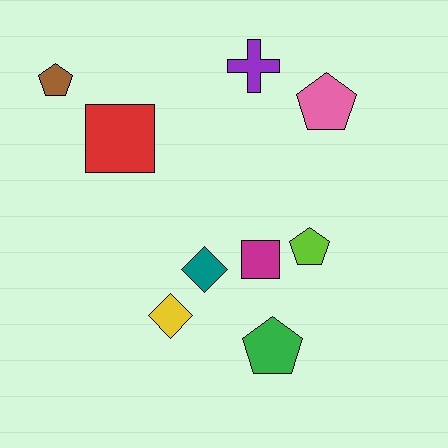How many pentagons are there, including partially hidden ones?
There are 4 pentagons.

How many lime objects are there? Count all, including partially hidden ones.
There is 1 lime object.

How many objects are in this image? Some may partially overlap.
There are 9 objects.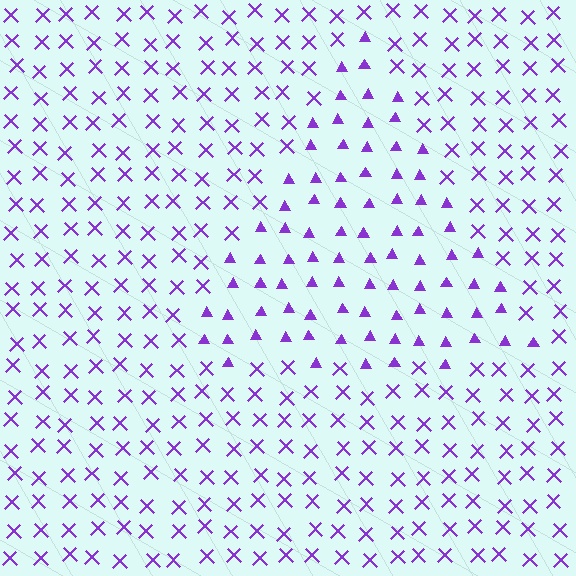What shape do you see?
I see a triangle.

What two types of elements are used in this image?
The image uses triangles inside the triangle region and X marks outside it.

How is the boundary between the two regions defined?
The boundary is defined by a change in element shape: triangles inside vs. X marks outside. All elements share the same color and spacing.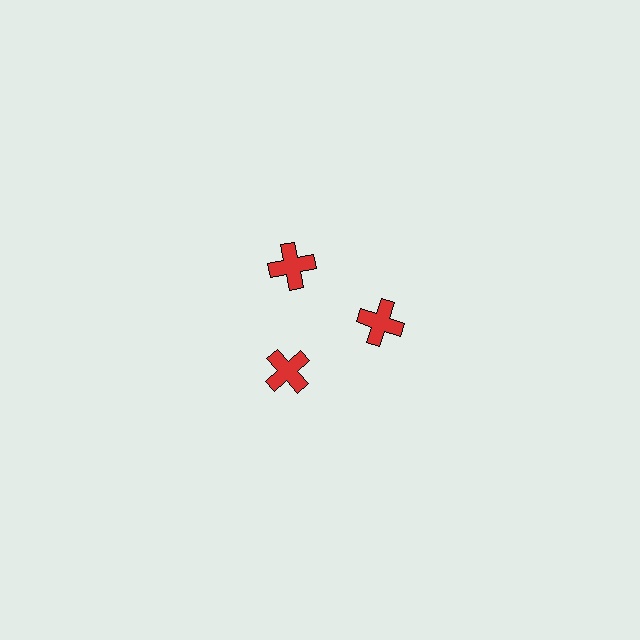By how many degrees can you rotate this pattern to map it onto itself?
The pattern maps onto itself every 120 degrees of rotation.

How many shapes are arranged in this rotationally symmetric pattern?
There are 3 shapes, arranged in 3 groups of 1.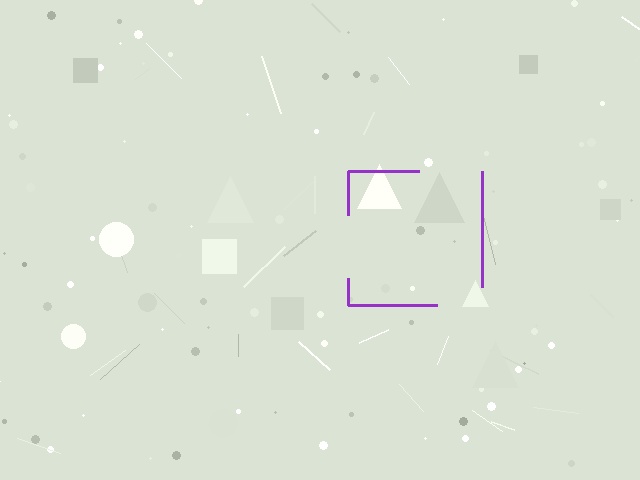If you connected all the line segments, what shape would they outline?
They would outline a square.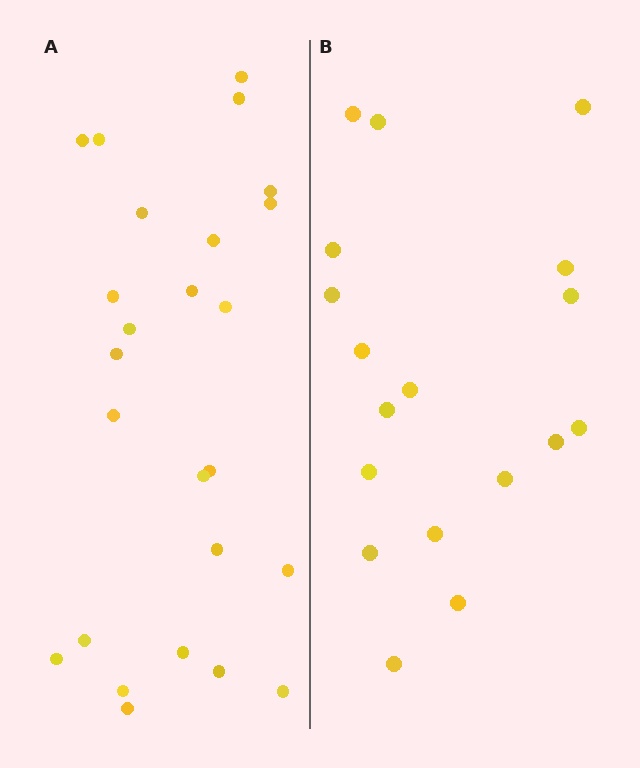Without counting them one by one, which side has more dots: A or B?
Region A (the left region) has more dots.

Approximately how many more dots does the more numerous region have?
Region A has roughly 8 or so more dots than region B.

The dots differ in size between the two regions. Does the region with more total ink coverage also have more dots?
No. Region B has more total ink coverage because its dots are larger, but region A actually contains more individual dots. Total area can be misleading — the number of items is what matters here.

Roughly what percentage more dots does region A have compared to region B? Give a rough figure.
About 40% more.